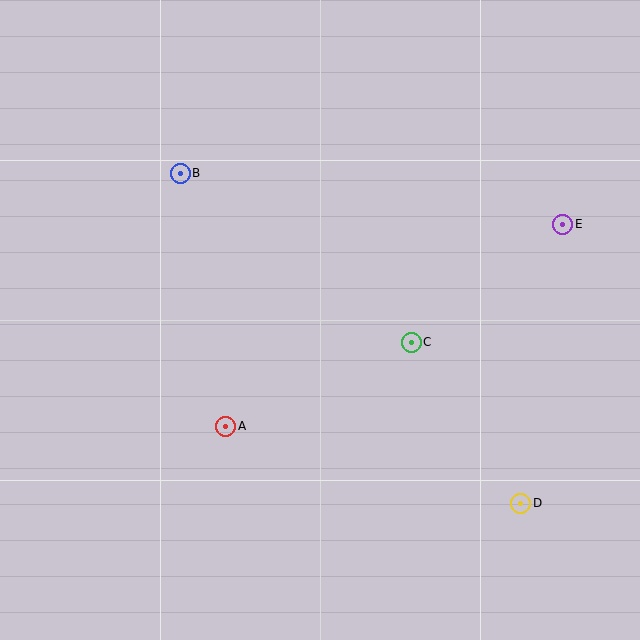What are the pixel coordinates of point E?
Point E is at (563, 225).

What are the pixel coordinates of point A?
Point A is at (226, 426).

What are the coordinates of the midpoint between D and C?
The midpoint between D and C is at (466, 423).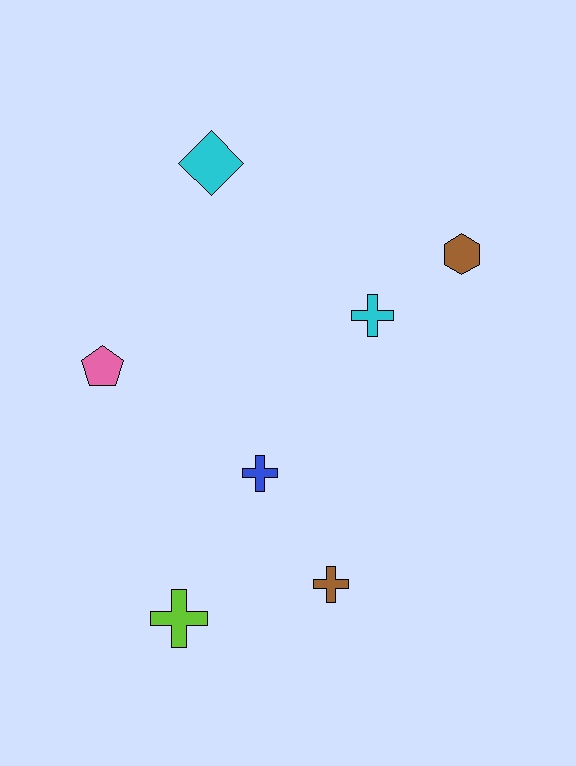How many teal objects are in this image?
There are no teal objects.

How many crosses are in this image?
There are 4 crosses.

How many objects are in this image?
There are 7 objects.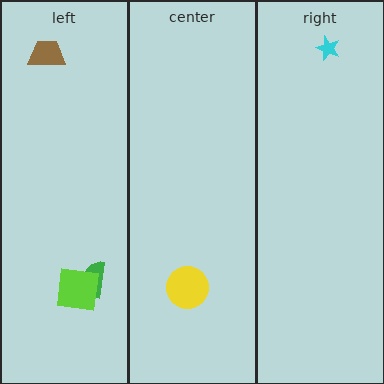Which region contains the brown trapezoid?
The left region.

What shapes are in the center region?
The yellow circle.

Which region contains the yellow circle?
The center region.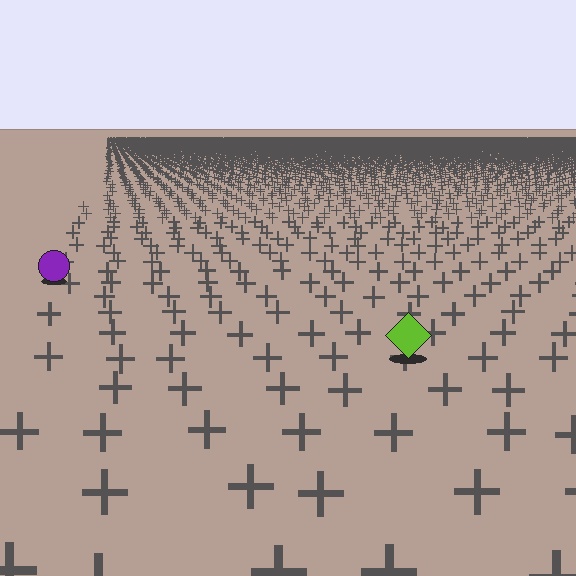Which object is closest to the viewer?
The lime diamond is closest. The texture marks near it are larger and more spread out.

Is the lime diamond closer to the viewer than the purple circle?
Yes. The lime diamond is closer — you can tell from the texture gradient: the ground texture is coarser near it.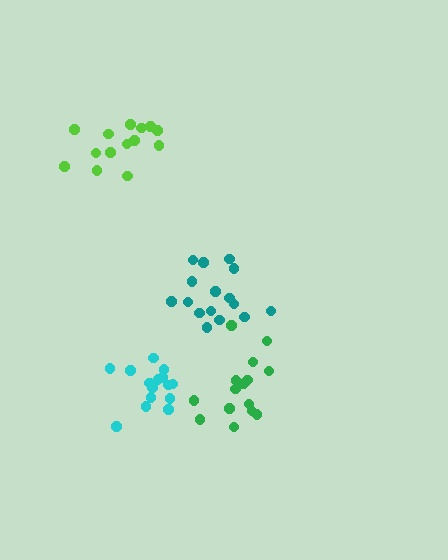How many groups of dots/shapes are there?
There are 4 groups.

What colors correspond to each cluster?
The clusters are colored: cyan, lime, green, teal.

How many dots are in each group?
Group 1: 15 dots, Group 2: 14 dots, Group 3: 15 dots, Group 4: 16 dots (60 total).